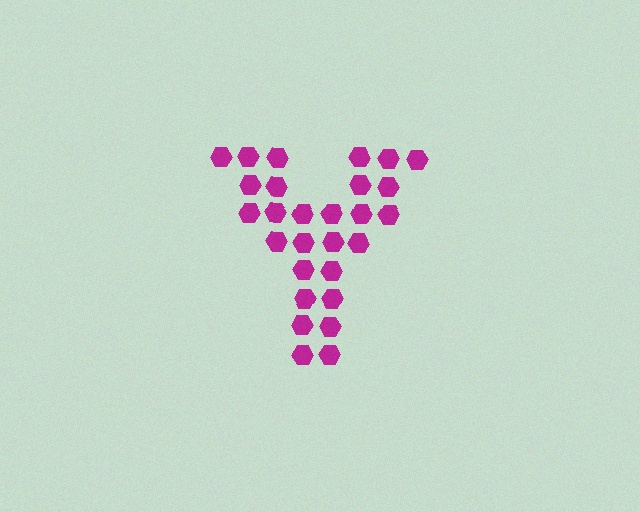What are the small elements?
The small elements are hexagons.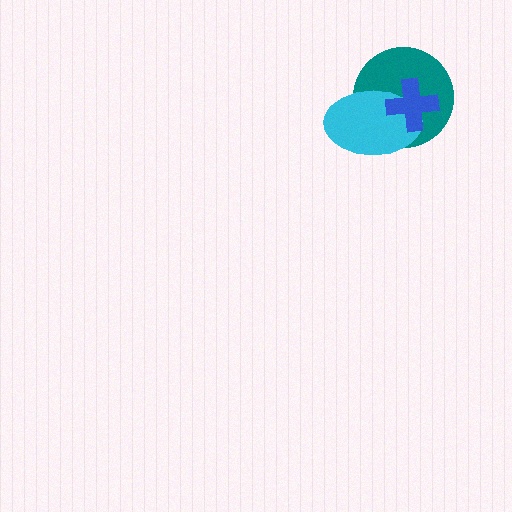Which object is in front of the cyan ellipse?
The blue cross is in front of the cyan ellipse.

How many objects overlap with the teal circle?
2 objects overlap with the teal circle.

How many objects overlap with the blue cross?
2 objects overlap with the blue cross.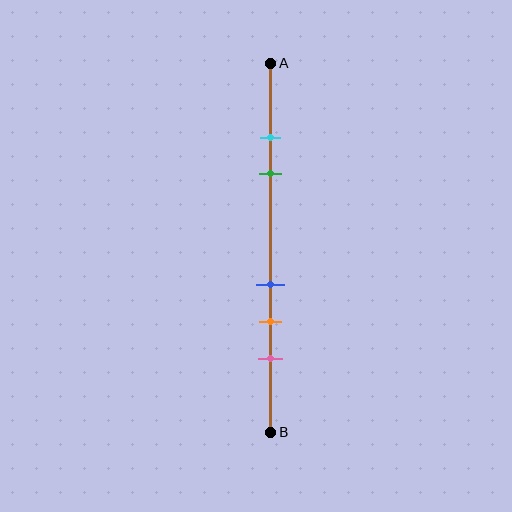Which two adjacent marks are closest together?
The cyan and green marks are the closest adjacent pair.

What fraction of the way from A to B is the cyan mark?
The cyan mark is approximately 20% (0.2) of the way from A to B.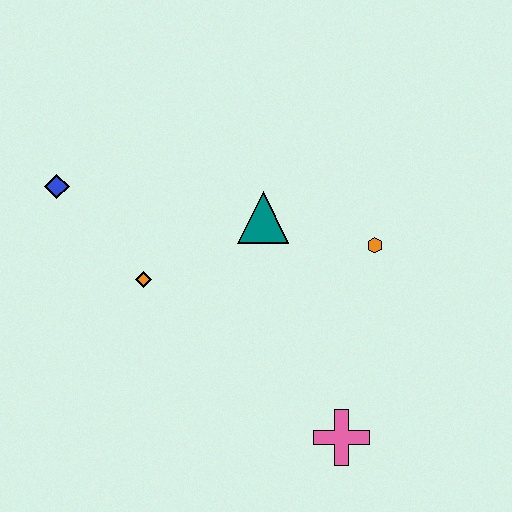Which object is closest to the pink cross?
The orange hexagon is closest to the pink cross.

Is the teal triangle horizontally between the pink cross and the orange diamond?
Yes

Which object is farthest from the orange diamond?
The pink cross is farthest from the orange diamond.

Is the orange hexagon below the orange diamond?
No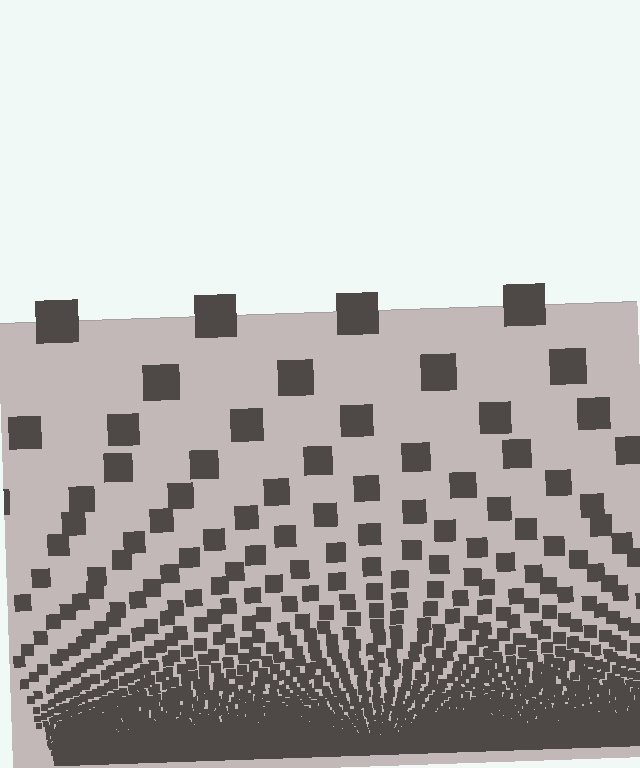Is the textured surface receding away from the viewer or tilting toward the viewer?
The surface appears to tilt toward the viewer. Texture elements get larger and sparser toward the top.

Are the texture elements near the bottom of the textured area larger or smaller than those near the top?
Smaller. The gradient is inverted — elements near the bottom are smaller and denser.